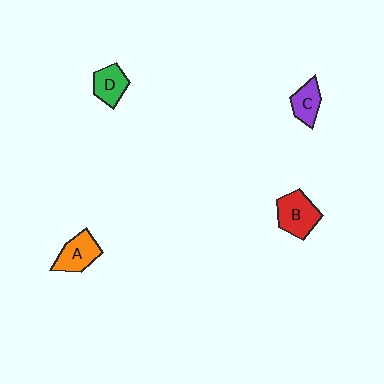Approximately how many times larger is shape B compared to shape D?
Approximately 1.4 times.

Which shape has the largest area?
Shape B (red).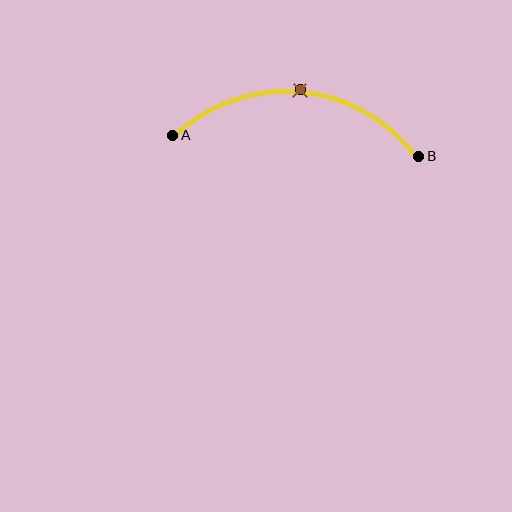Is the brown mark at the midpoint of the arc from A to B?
Yes. The brown mark lies on the arc at equal arc-length from both A and B — it is the arc midpoint.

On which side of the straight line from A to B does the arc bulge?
The arc bulges above the straight line connecting A and B.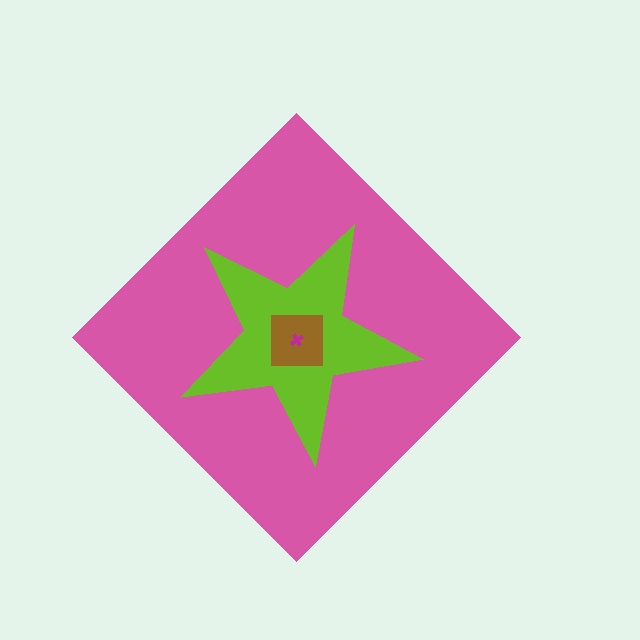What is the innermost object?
The magenta cross.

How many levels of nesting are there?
4.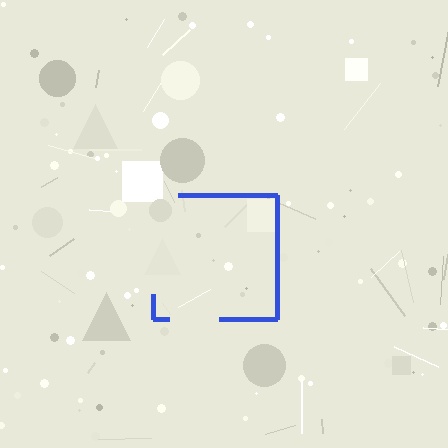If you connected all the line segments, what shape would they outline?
They would outline a square.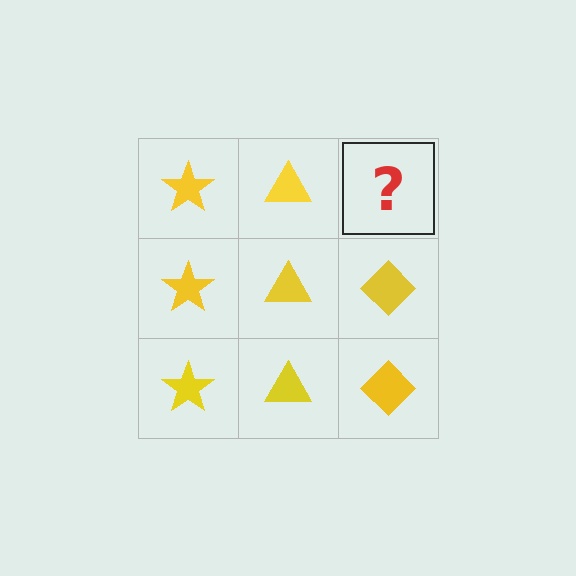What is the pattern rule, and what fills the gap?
The rule is that each column has a consistent shape. The gap should be filled with a yellow diamond.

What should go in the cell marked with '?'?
The missing cell should contain a yellow diamond.